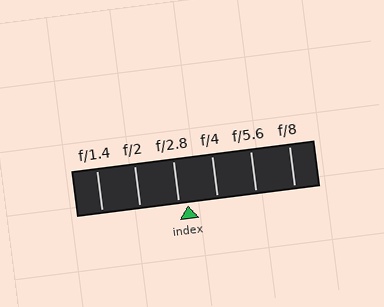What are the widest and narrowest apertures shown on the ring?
The widest aperture shown is f/1.4 and the narrowest is f/8.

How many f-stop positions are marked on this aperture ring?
There are 6 f-stop positions marked.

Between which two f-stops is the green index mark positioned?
The index mark is between f/2.8 and f/4.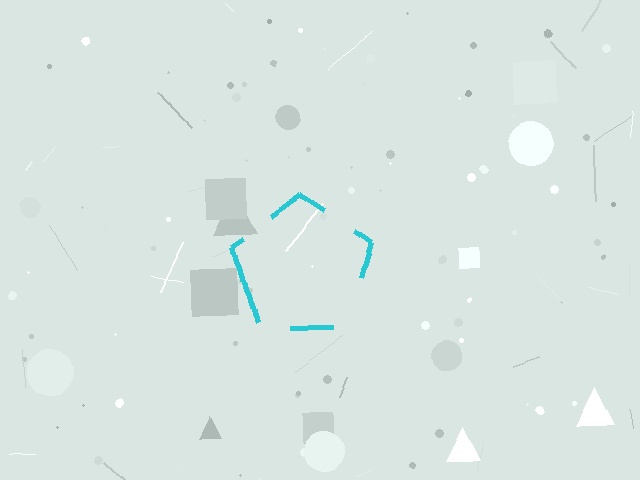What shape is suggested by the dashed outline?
The dashed outline suggests a pentagon.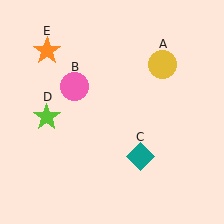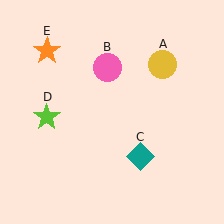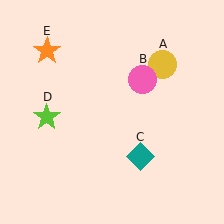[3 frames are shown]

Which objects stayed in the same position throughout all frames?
Yellow circle (object A) and teal diamond (object C) and lime star (object D) and orange star (object E) remained stationary.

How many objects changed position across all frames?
1 object changed position: pink circle (object B).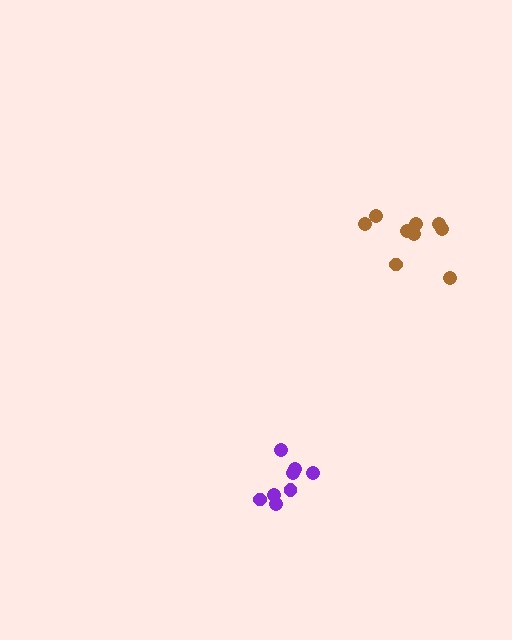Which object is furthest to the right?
The brown cluster is rightmost.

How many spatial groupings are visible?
There are 2 spatial groupings.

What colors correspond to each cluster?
The clusters are colored: brown, purple.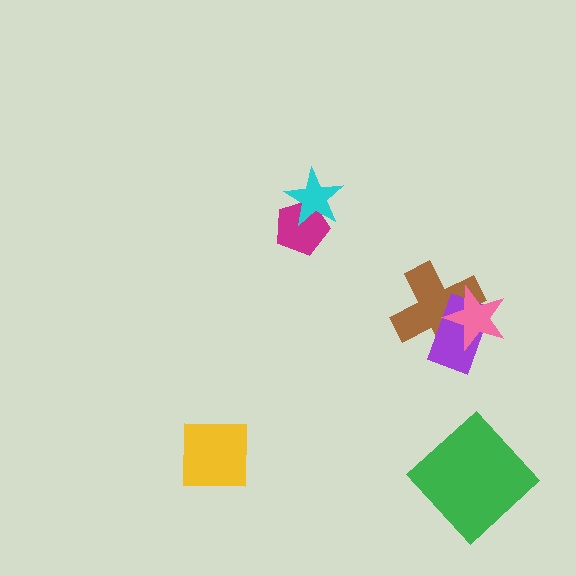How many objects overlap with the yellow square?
0 objects overlap with the yellow square.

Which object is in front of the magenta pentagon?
The cyan star is in front of the magenta pentagon.